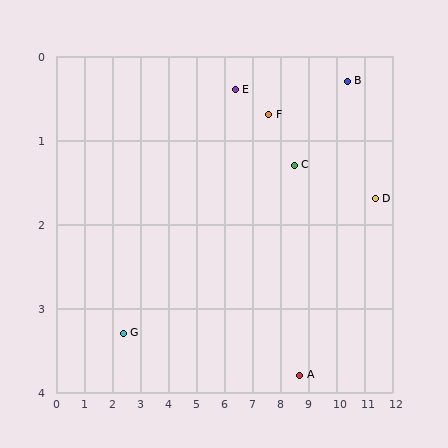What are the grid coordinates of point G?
Point G is at approximately (2.4, 3.3).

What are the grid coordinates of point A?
Point A is at approximately (8.7, 3.8).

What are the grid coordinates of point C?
Point C is at approximately (8.5, 1.3).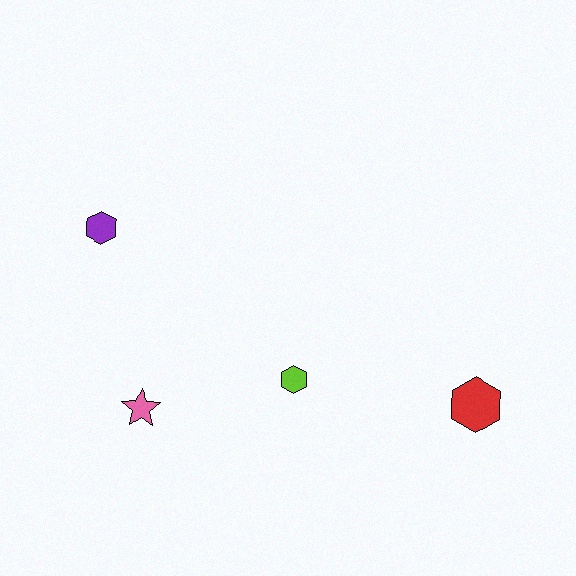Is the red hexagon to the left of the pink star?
No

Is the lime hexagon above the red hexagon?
Yes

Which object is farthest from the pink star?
The red hexagon is farthest from the pink star.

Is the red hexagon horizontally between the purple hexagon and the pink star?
No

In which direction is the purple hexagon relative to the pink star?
The purple hexagon is above the pink star.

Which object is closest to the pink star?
The lime hexagon is closest to the pink star.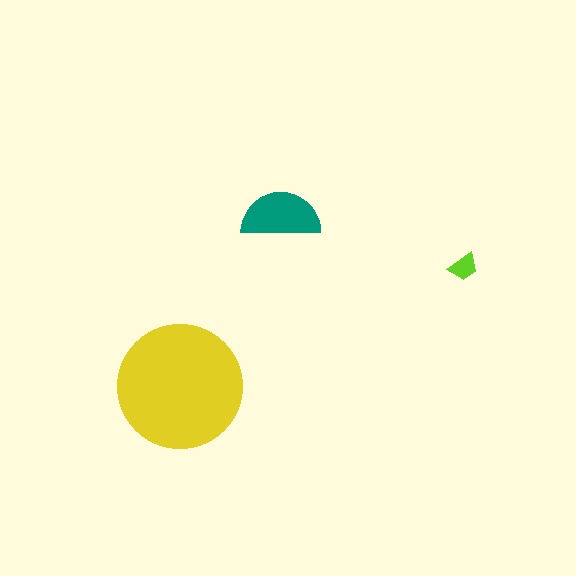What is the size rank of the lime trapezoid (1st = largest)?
3rd.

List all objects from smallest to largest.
The lime trapezoid, the teal semicircle, the yellow circle.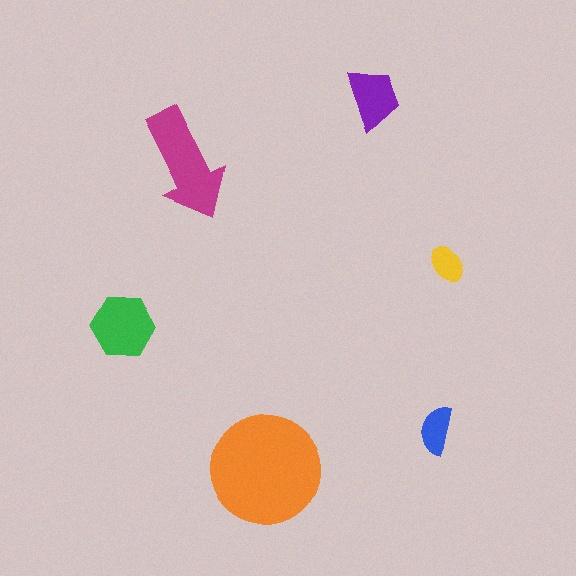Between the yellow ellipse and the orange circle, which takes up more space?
The orange circle.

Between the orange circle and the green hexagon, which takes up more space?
The orange circle.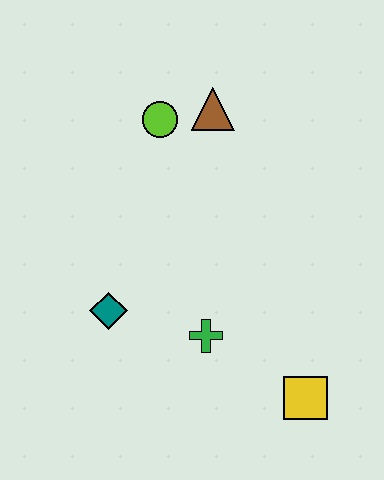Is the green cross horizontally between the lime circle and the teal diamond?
No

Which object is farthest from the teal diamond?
The brown triangle is farthest from the teal diamond.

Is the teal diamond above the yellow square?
Yes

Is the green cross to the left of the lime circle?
No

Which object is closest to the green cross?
The teal diamond is closest to the green cross.